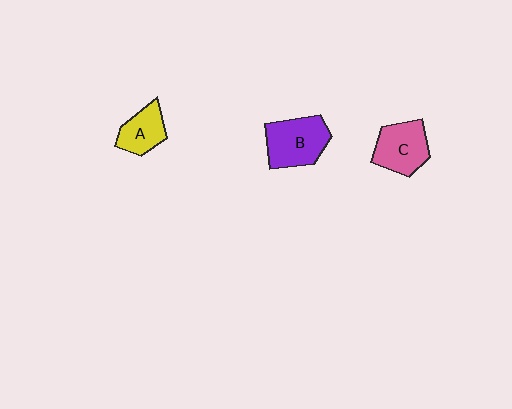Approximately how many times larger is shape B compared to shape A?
Approximately 1.5 times.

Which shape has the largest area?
Shape B (purple).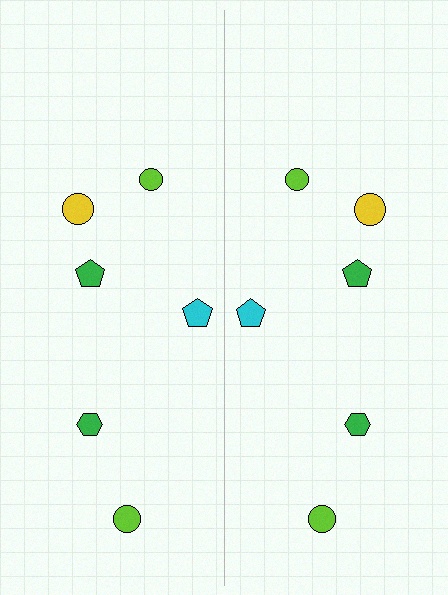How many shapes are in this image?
There are 12 shapes in this image.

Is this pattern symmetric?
Yes, this pattern has bilateral (reflection) symmetry.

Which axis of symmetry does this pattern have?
The pattern has a vertical axis of symmetry running through the center of the image.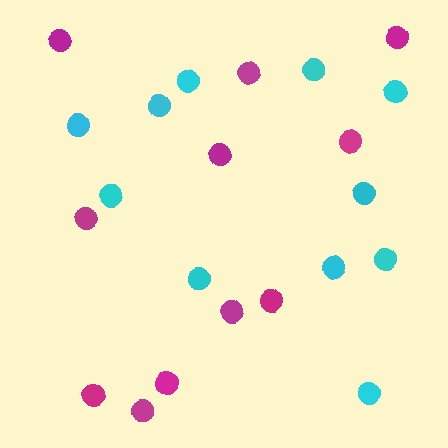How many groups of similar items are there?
There are 2 groups: one group of cyan circles (11) and one group of magenta circles (11).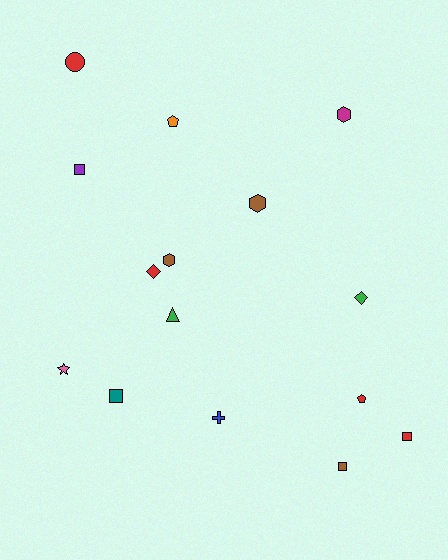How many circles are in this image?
There is 1 circle.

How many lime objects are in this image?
There are no lime objects.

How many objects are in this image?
There are 15 objects.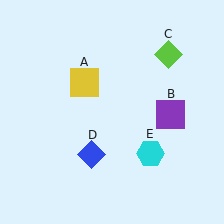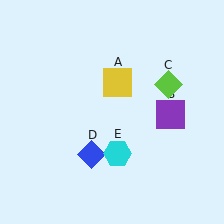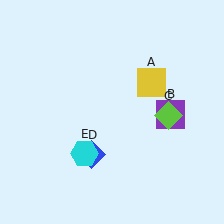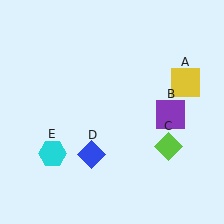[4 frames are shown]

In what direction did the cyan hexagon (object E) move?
The cyan hexagon (object E) moved left.